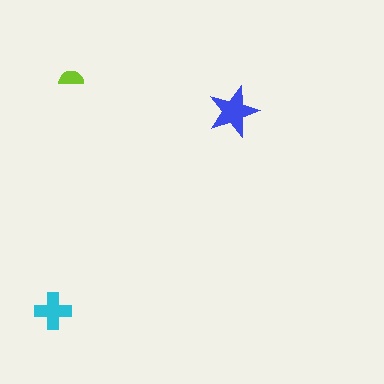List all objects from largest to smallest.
The blue star, the cyan cross, the lime semicircle.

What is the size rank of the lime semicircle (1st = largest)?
3rd.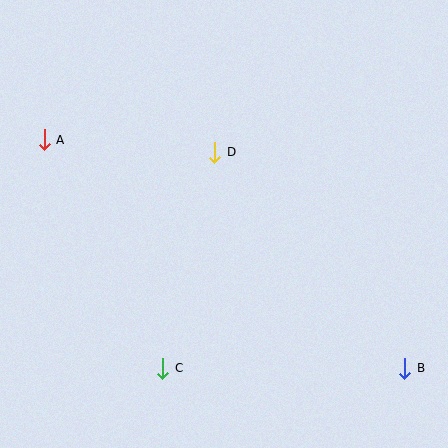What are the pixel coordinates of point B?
Point B is at (405, 368).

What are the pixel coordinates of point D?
Point D is at (215, 152).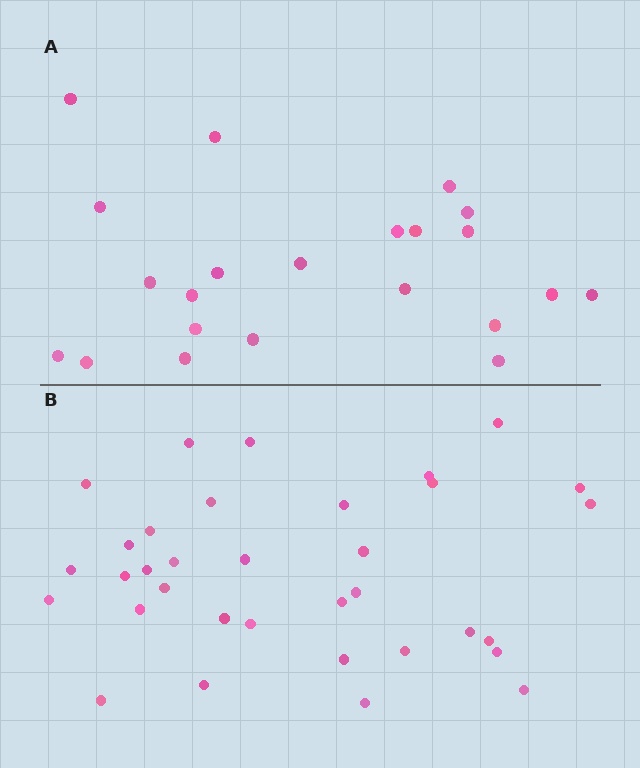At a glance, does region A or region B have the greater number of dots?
Region B (the bottom region) has more dots.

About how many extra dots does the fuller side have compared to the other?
Region B has roughly 12 or so more dots than region A.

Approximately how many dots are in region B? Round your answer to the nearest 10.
About 30 dots. (The exact count is 34, which rounds to 30.)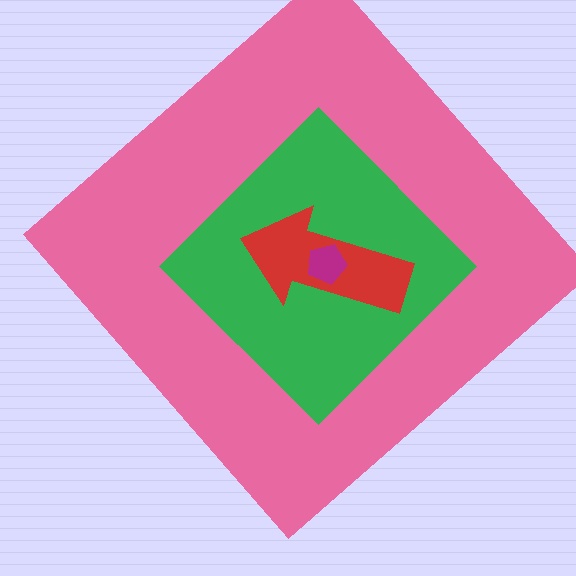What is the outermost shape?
The pink diamond.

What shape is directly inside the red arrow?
The magenta pentagon.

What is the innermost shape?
The magenta pentagon.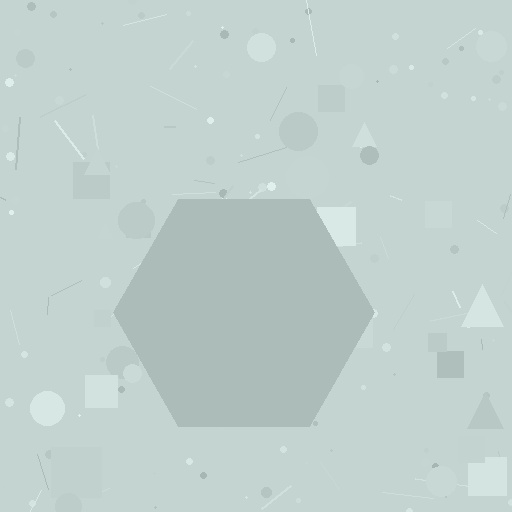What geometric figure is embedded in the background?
A hexagon is embedded in the background.